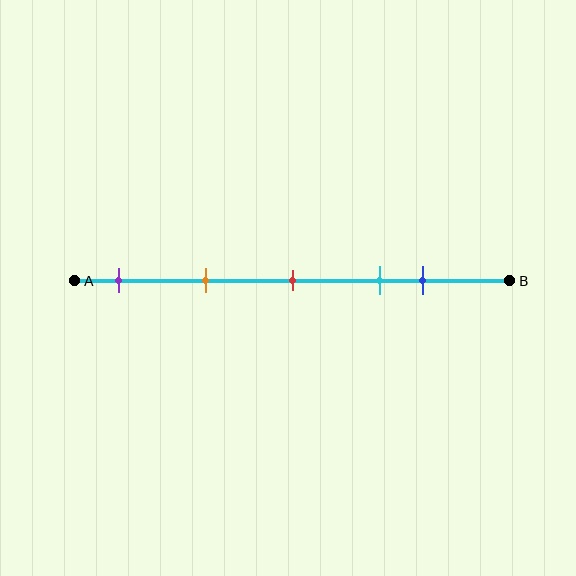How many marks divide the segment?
There are 5 marks dividing the segment.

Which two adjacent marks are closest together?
The cyan and blue marks are the closest adjacent pair.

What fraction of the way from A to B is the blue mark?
The blue mark is approximately 80% (0.8) of the way from A to B.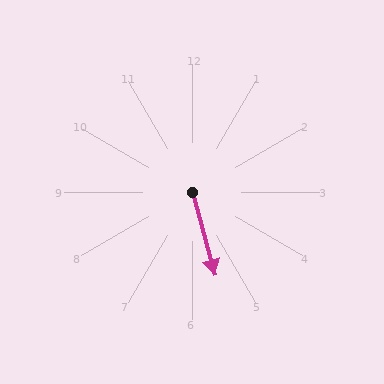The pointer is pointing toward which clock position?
Roughly 5 o'clock.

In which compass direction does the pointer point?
South.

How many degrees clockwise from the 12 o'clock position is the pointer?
Approximately 165 degrees.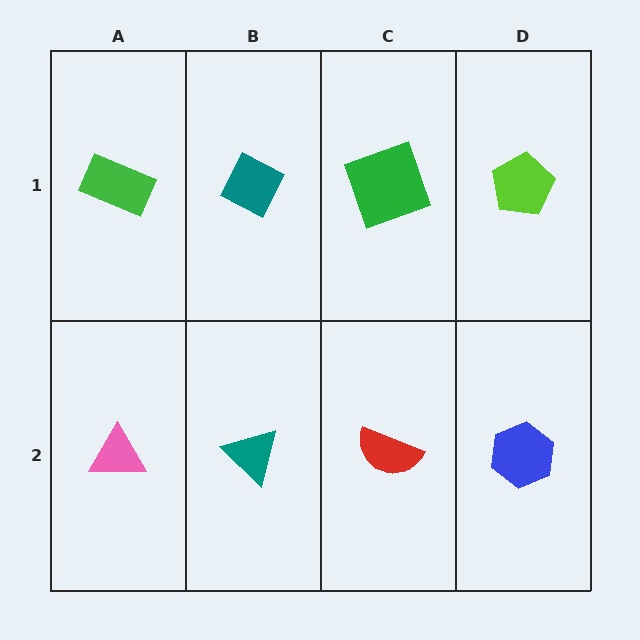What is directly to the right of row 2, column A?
A teal triangle.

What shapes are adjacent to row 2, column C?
A green square (row 1, column C), a teal triangle (row 2, column B), a blue hexagon (row 2, column D).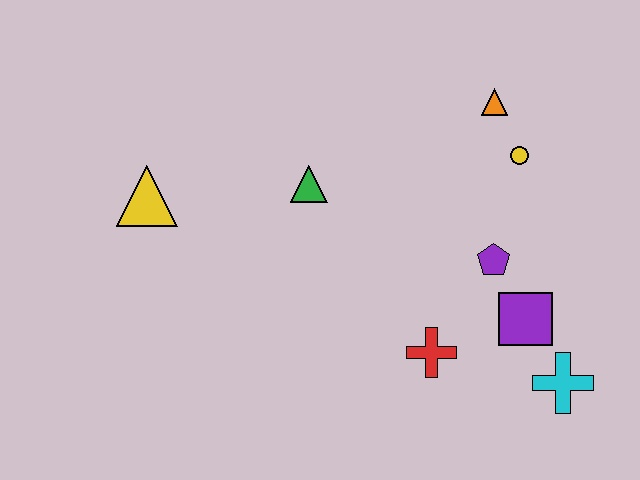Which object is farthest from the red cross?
The yellow triangle is farthest from the red cross.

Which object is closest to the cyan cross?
The purple square is closest to the cyan cross.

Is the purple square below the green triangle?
Yes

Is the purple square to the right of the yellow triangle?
Yes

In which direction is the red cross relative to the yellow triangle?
The red cross is to the right of the yellow triangle.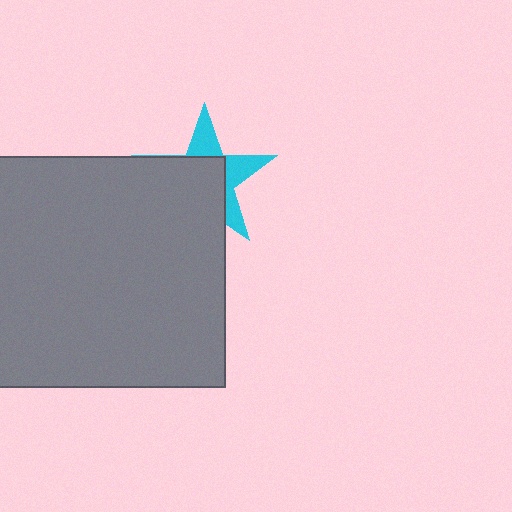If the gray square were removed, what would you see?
You would see the complete cyan star.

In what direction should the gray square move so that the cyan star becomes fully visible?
The gray square should move toward the lower-left. That is the shortest direction to clear the overlap and leave the cyan star fully visible.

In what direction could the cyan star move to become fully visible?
The cyan star could move toward the upper-right. That would shift it out from behind the gray square entirely.